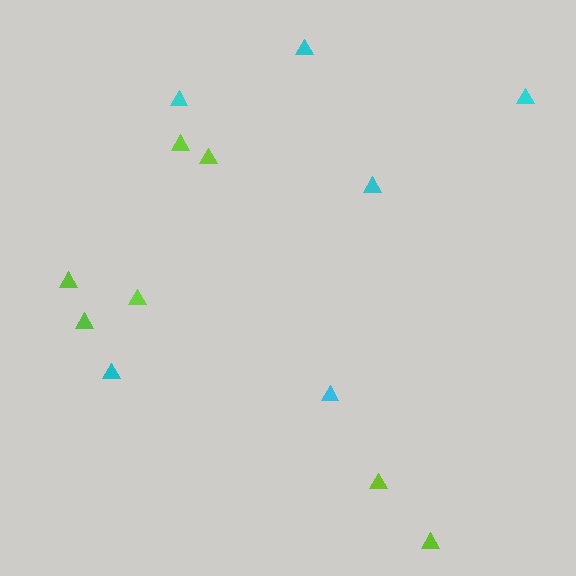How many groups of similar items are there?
There are 2 groups: one group of cyan triangles (6) and one group of lime triangles (7).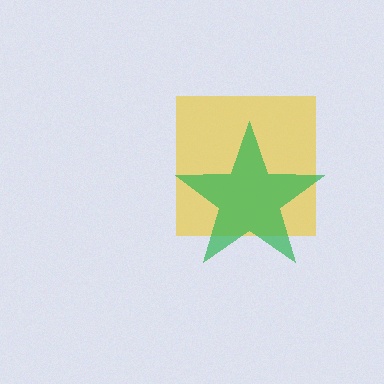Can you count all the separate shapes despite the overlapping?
Yes, there are 2 separate shapes.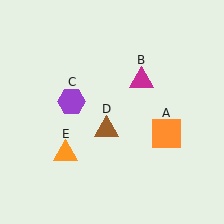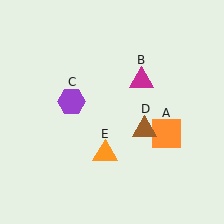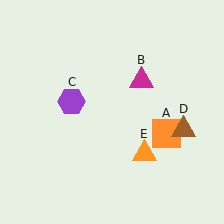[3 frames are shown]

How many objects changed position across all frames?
2 objects changed position: brown triangle (object D), orange triangle (object E).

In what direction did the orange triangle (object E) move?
The orange triangle (object E) moved right.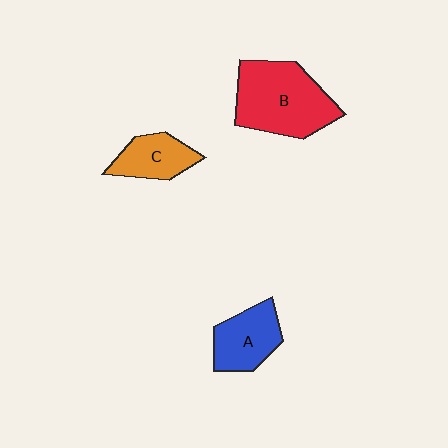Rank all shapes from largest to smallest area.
From largest to smallest: B (red), A (blue), C (orange).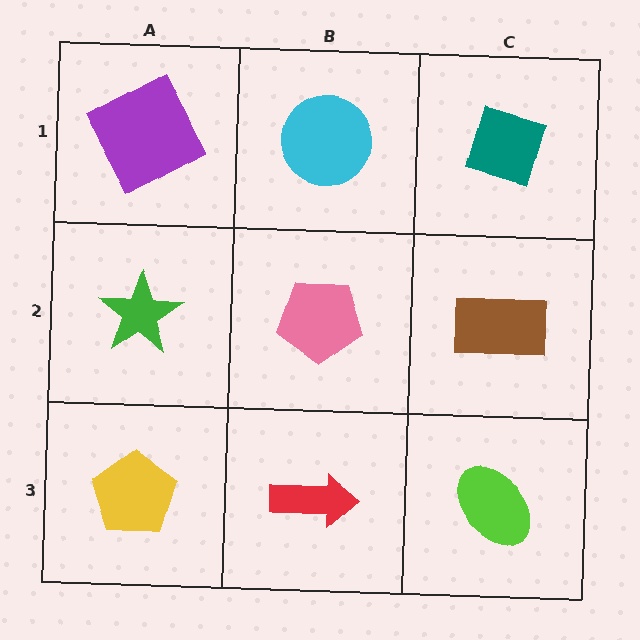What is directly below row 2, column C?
A lime ellipse.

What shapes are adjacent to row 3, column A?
A green star (row 2, column A), a red arrow (row 3, column B).